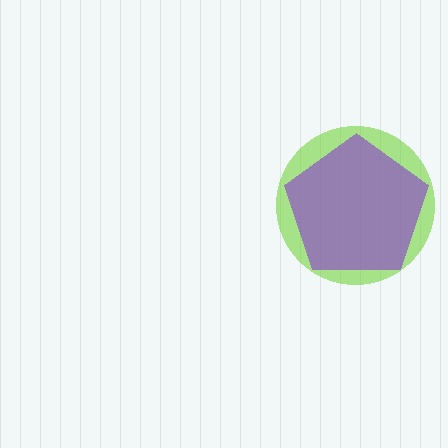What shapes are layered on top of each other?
The layered shapes are: a lime circle, a purple pentagon.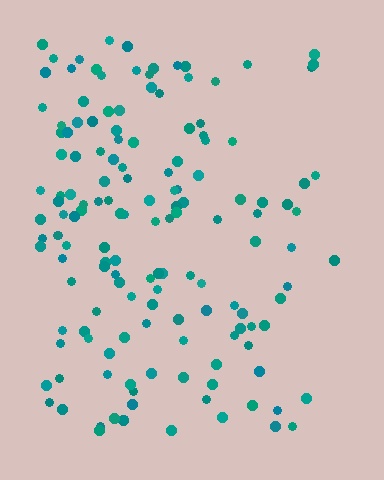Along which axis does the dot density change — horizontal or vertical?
Horizontal.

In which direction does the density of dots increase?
From right to left, with the left side densest.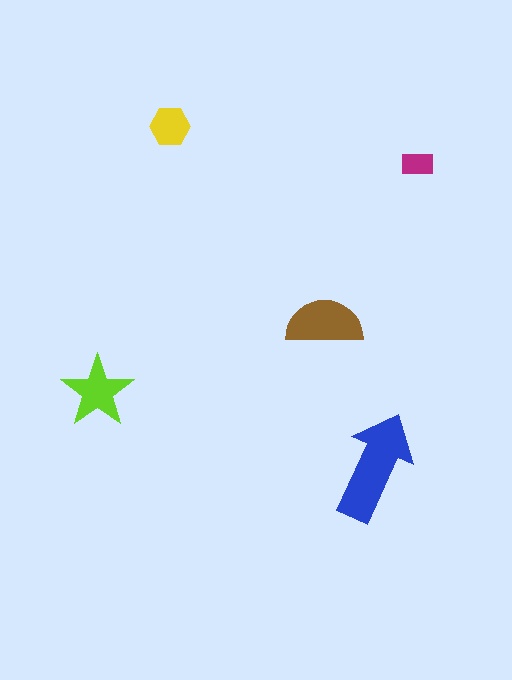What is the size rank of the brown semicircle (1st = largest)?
2nd.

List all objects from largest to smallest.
The blue arrow, the brown semicircle, the lime star, the yellow hexagon, the magenta rectangle.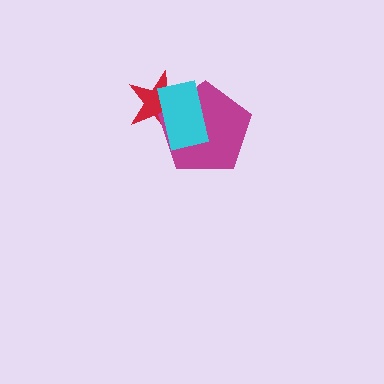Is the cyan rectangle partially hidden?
No, no other shape covers it.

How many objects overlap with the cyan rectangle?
2 objects overlap with the cyan rectangle.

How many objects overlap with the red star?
2 objects overlap with the red star.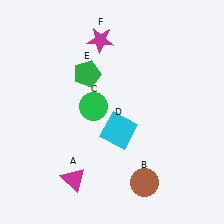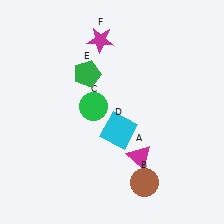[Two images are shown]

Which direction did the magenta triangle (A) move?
The magenta triangle (A) moved right.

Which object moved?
The magenta triangle (A) moved right.